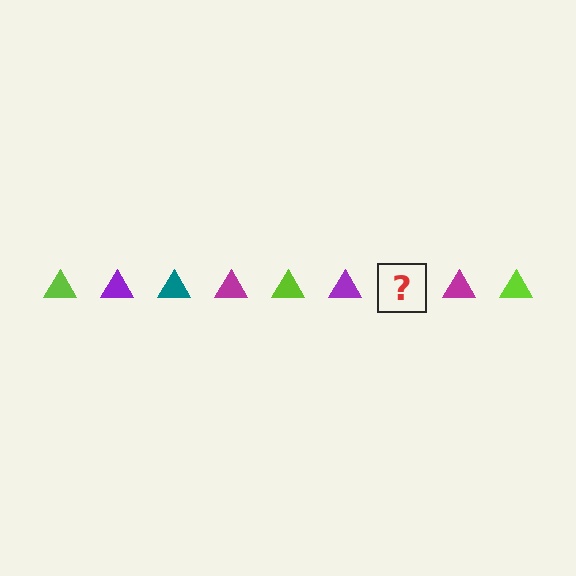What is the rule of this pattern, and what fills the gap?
The rule is that the pattern cycles through lime, purple, teal, magenta triangles. The gap should be filled with a teal triangle.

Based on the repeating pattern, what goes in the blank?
The blank should be a teal triangle.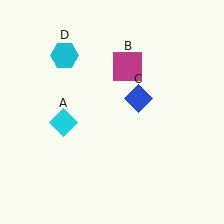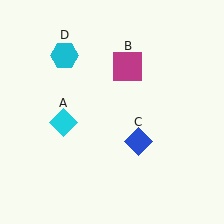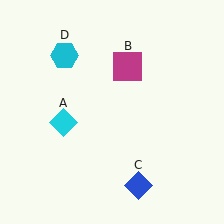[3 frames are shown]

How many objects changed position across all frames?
1 object changed position: blue diamond (object C).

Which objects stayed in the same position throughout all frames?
Cyan diamond (object A) and magenta square (object B) and cyan hexagon (object D) remained stationary.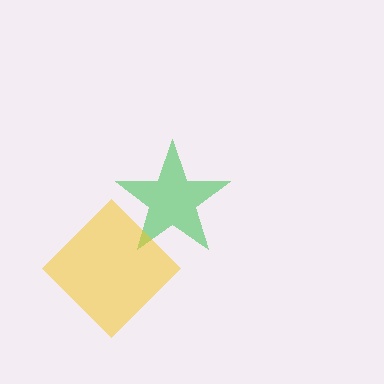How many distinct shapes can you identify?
There are 2 distinct shapes: a green star, a yellow diamond.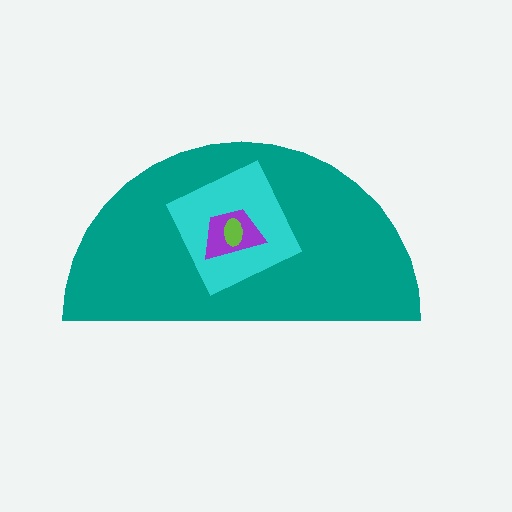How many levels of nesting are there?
4.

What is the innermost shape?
The lime ellipse.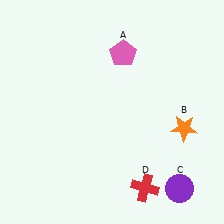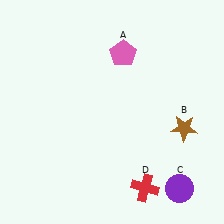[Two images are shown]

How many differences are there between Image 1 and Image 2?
There is 1 difference between the two images.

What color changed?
The star (B) changed from orange in Image 1 to brown in Image 2.